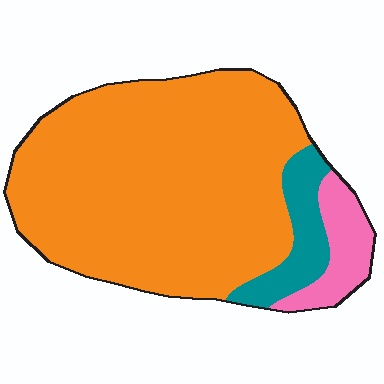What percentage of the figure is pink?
Pink covers about 10% of the figure.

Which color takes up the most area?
Orange, at roughly 80%.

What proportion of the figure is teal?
Teal covers roughly 10% of the figure.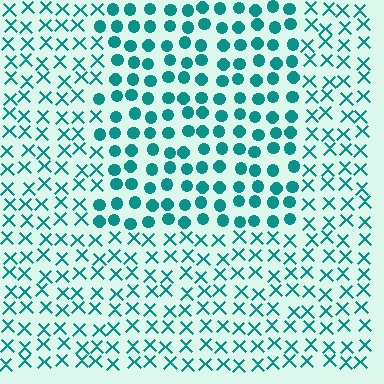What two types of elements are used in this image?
The image uses circles inside the rectangle region and X marks outside it.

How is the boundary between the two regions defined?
The boundary is defined by a change in element shape: circles inside vs. X marks outside. All elements share the same color and spacing.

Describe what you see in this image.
The image is filled with small teal elements arranged in a uniform grid. A rectangle-shaped region contains circles, while the surrounding area contains X marks. The boundary is defined purely by the change in element shape.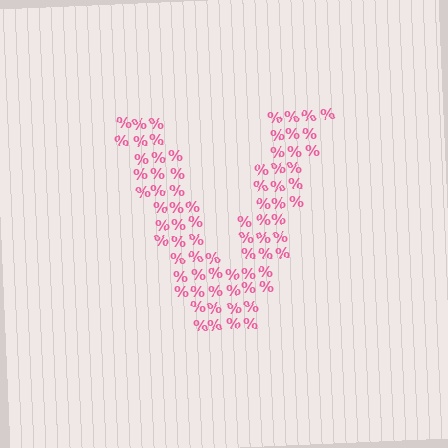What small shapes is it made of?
It is made of small percent signs.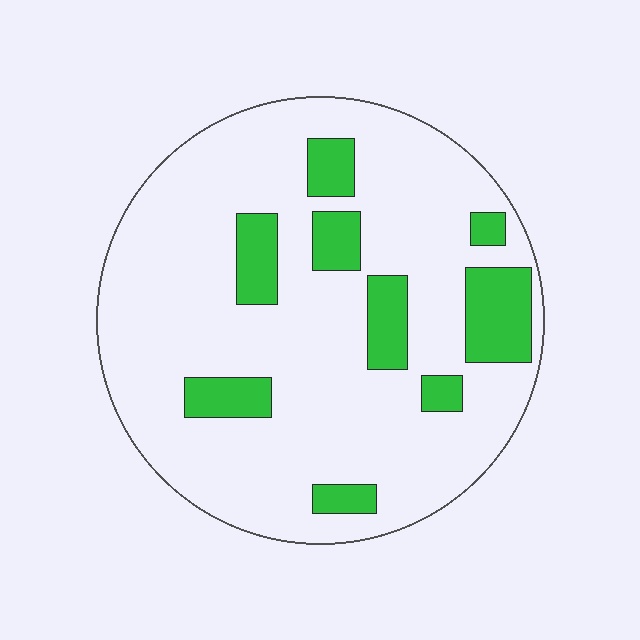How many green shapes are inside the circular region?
9.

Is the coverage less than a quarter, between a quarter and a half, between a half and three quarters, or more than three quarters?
Less than a quarter.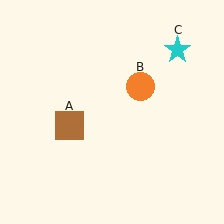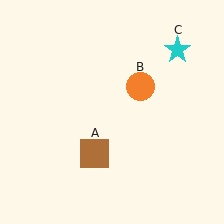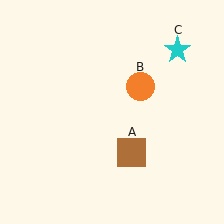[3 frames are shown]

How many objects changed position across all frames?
1 object changed position: brown square (object A).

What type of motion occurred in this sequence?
The brown square (object A) rotated counterclockwise around the center of the scene.